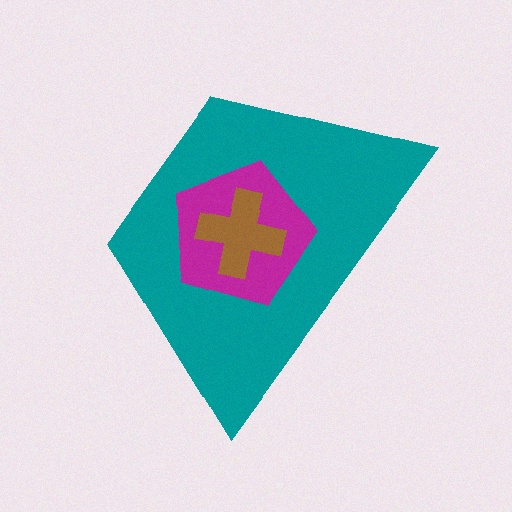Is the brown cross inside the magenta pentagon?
Yes.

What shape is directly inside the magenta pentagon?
The brown cross.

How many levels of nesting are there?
3.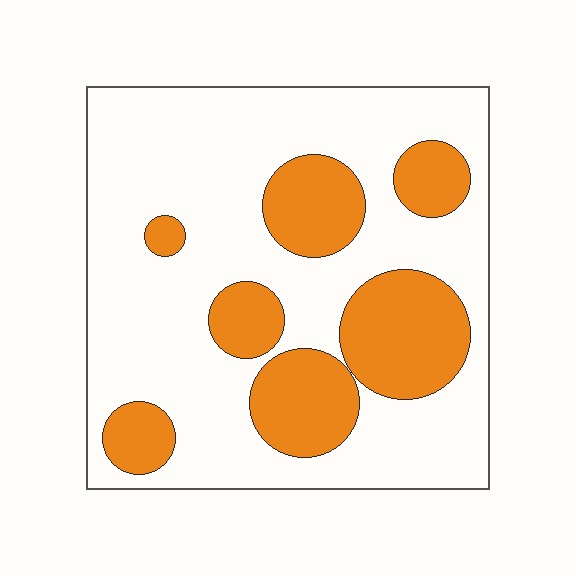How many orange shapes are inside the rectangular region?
7.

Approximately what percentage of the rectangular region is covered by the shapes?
Approximately 30%.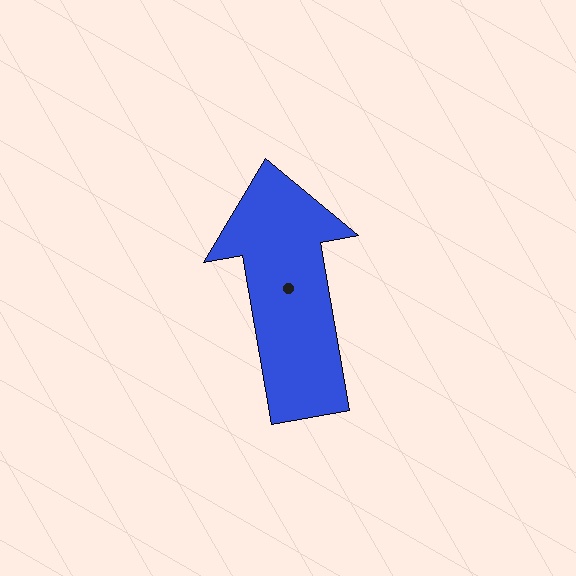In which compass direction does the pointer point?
North.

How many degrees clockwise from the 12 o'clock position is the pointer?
Approximately 350 degrees.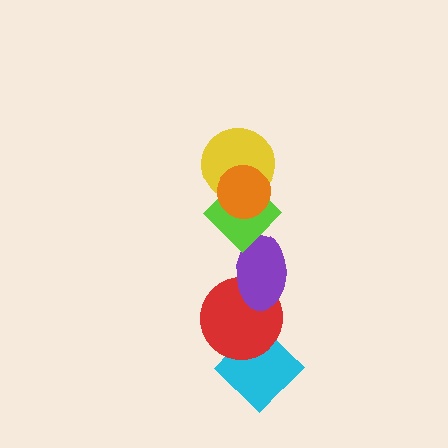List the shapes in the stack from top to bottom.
From top to bottom: the orange circle, the yellow circle, the lime diamond, the purple ellipse, the red circle, the cyan diamond.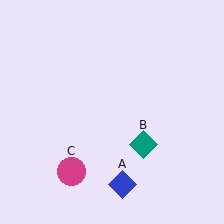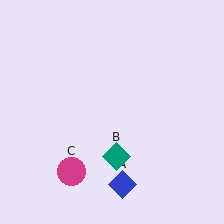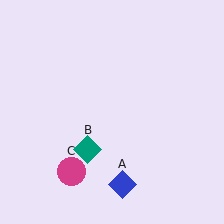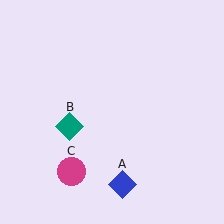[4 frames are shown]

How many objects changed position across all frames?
1 object changed position: teal diamond (object B).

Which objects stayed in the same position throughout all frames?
Blue diamond (object A) and magenta circle (object C) remained stationary.